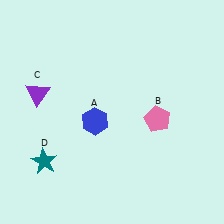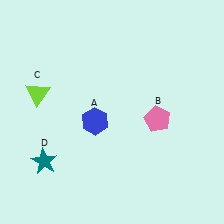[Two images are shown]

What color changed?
The triangle (C) changed from purple in Image 1 to lime in Image 2.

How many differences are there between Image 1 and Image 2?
There is 1 difference between the two images.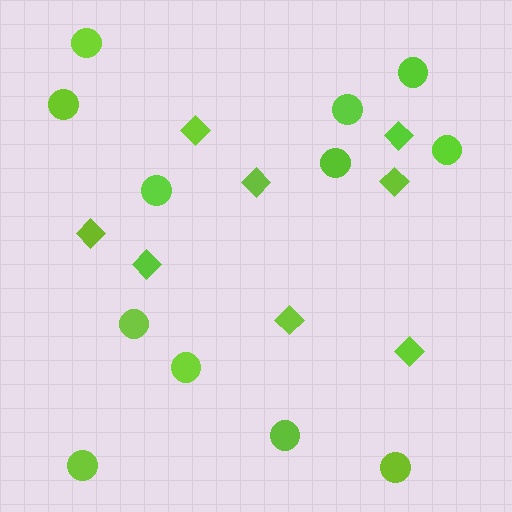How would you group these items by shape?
There are 2 groups: one group of circles (12) and one group of diamonds (8).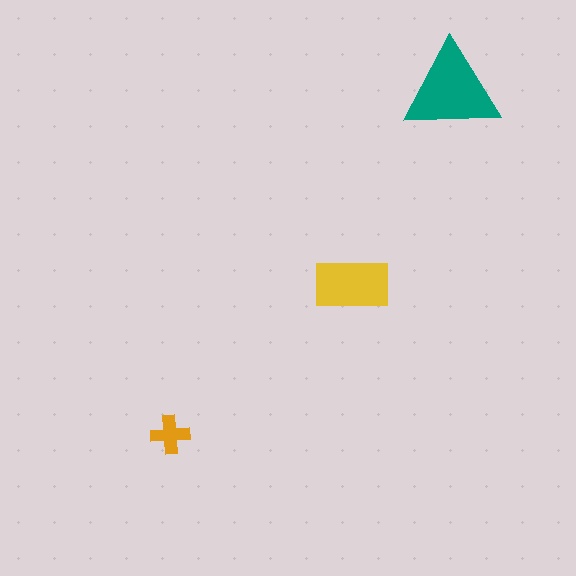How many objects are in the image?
There are 3 objects in the image.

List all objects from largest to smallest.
The teal triangle, the yellow rectangle, the orange cross.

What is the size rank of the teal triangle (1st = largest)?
1st.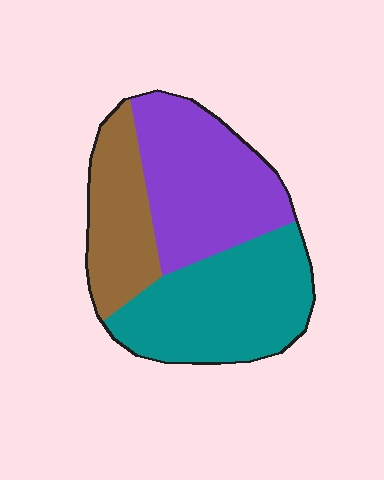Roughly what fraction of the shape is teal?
Teal covers around 40% of the shape.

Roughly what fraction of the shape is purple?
Purple takes up about three eighths (3/8) of the shape.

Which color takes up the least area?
Brown, at roughly 25%.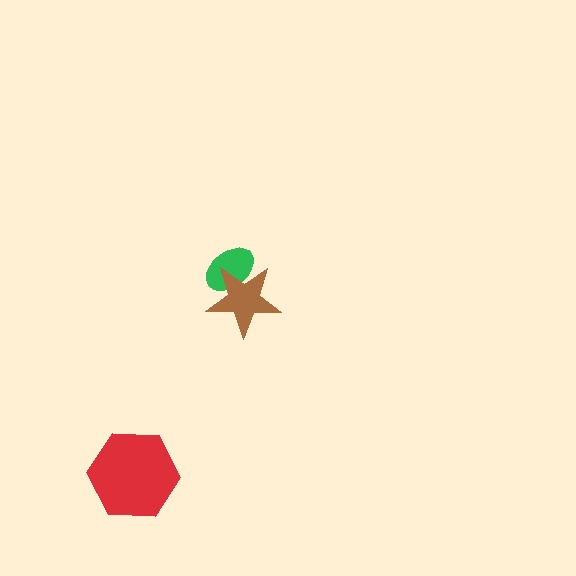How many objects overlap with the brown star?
1 object overlaps with the brown star.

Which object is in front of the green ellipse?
The brown star is in front of the green ellipse.